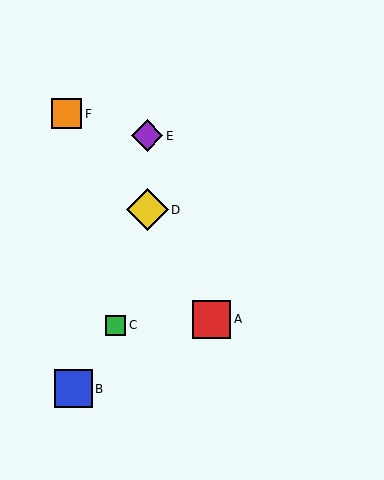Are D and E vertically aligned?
Yes, both are at x≈147.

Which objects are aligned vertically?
Objects D, E are aligned vertically.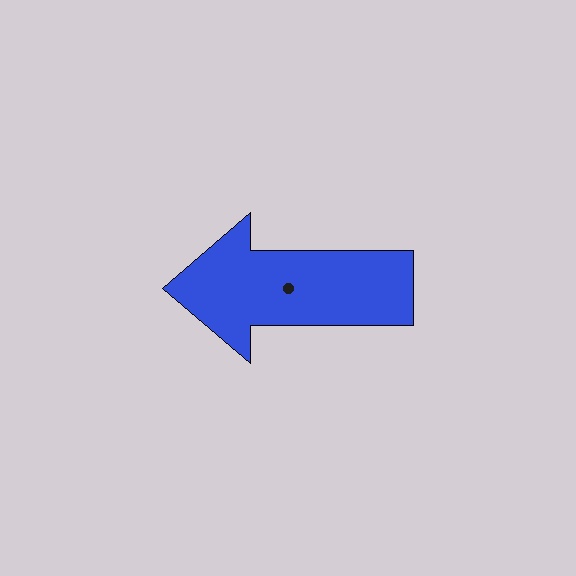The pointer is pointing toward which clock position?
Roughly 9 o'clock.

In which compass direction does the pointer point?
West.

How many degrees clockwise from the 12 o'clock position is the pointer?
Approximately 270 degrees.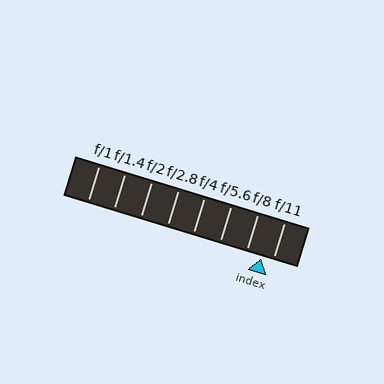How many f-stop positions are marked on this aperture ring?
There are 8 f-stop positions marked.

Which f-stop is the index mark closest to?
The index mark is closest to f/11.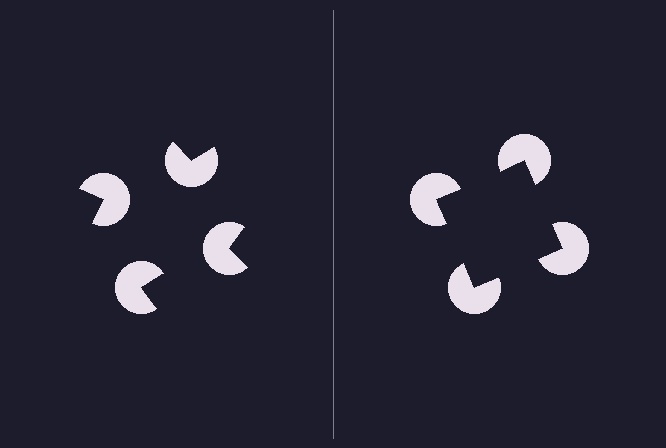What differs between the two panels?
The pac-man discs are positioned identically on both sides; only the wedge orientations differ. On the right they align to a square; on the left they are misaligned.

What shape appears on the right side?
An illusory square.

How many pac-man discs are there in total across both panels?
8 — 4 on each side.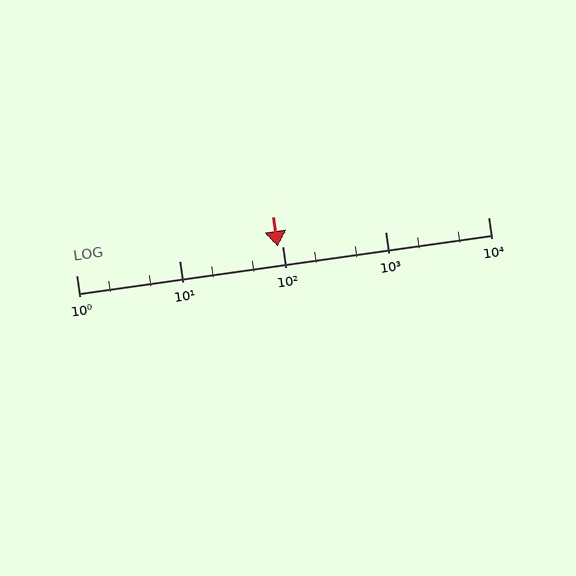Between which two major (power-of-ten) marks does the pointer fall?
The pointer is between 10 and 100.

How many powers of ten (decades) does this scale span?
The scale spans 4 decades, from 1 to 10000.